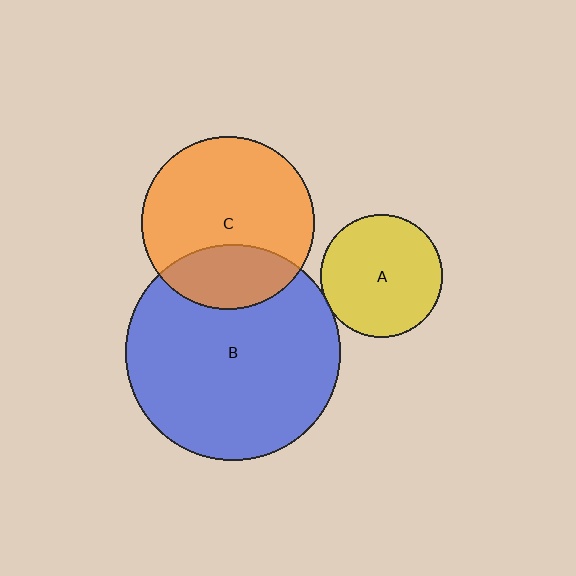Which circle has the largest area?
Circle B (blue).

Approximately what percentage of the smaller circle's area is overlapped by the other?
Approximately 5%.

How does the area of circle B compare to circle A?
Approximately 3.1 times.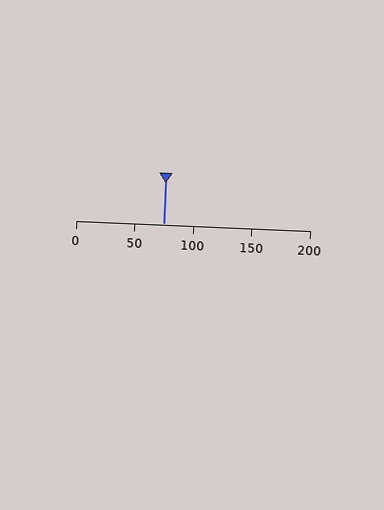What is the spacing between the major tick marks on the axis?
The major ticks are spaced 50 apart.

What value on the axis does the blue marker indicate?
The marker indicates approximately 75.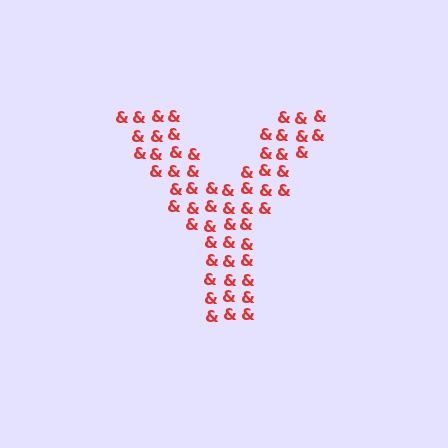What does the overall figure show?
The overall figure shows the letter Y.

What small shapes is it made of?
It is made of small ampersands.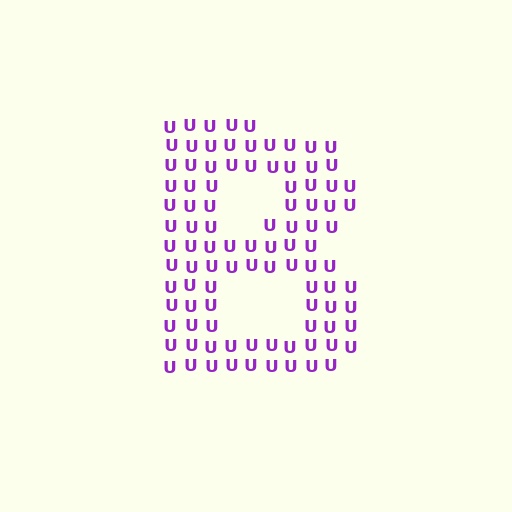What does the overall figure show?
The overall figure shows the letter B.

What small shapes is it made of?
It is made of small letter U's.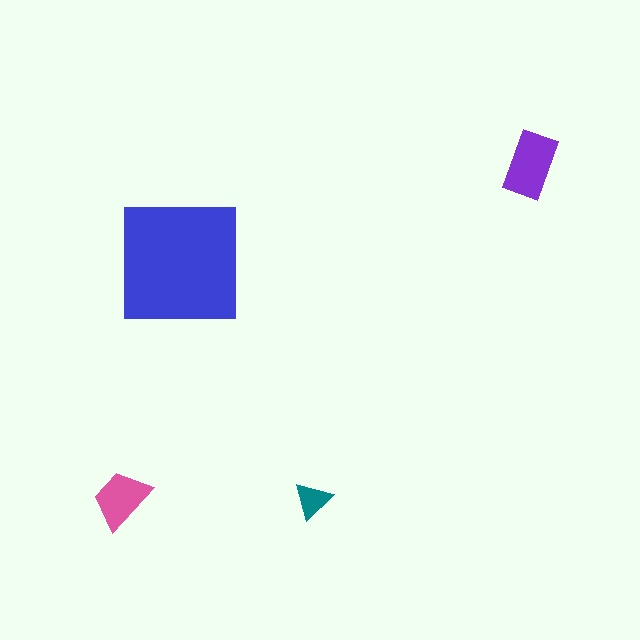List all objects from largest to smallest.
The blue square, the purple rectangle, the pink trapezoid, the teal triangle.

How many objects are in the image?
There are 4 objects in the image.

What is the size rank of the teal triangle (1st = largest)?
4th.